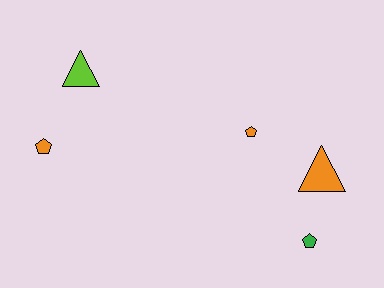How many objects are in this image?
There are 5 objects.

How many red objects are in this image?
There are no red objects.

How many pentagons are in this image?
There are 3 pentagons.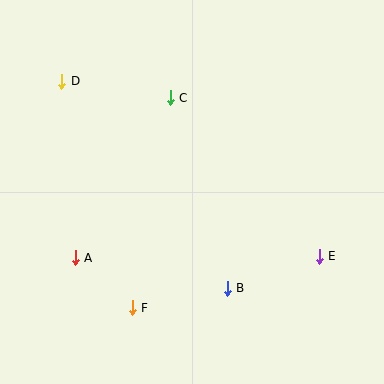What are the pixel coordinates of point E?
Point E is at (319, 256).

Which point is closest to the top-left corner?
Point D is closest to the top-left corner.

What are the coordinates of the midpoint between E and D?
The midpoint between E and D is at (190, 169).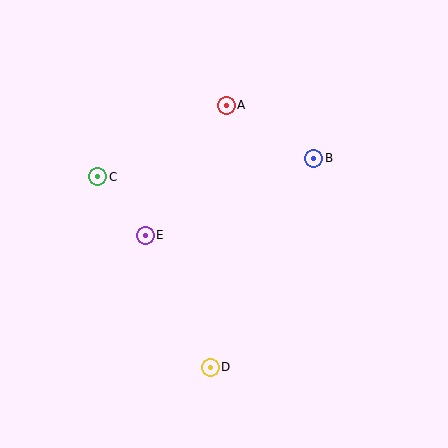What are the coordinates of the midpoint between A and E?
The midpoint between A and E is at (186, 170).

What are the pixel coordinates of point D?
Point D is at (210, 367).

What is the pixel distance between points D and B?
The distance between D and B is 233 pixels.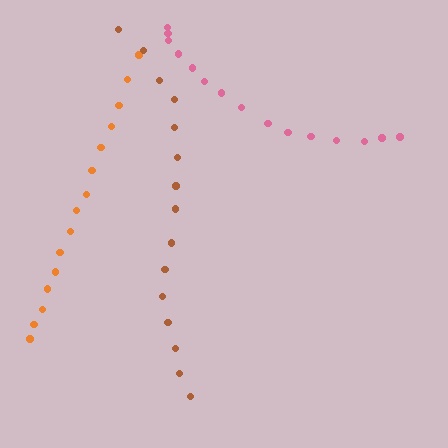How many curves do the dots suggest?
There are 3 distinct paths.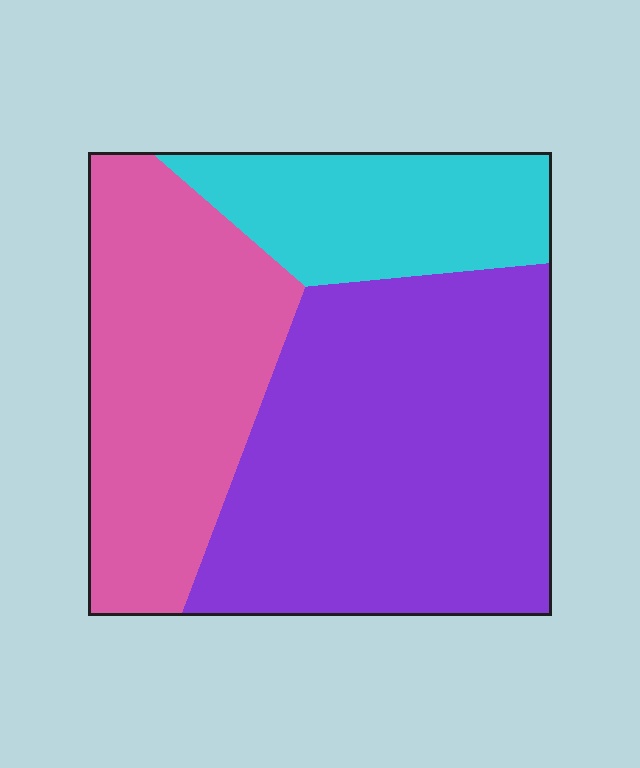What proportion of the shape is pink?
Pink covers 32% of the shape.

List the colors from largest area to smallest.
From largest to smallest: purple, pink, cyan.